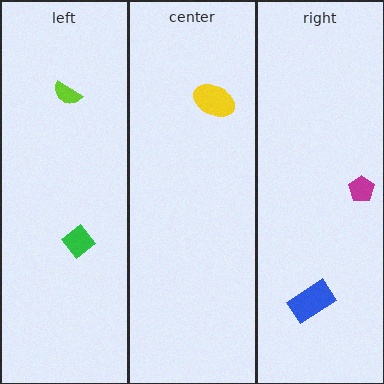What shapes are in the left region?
The lime semicircle, the green diamond.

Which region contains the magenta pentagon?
The right region.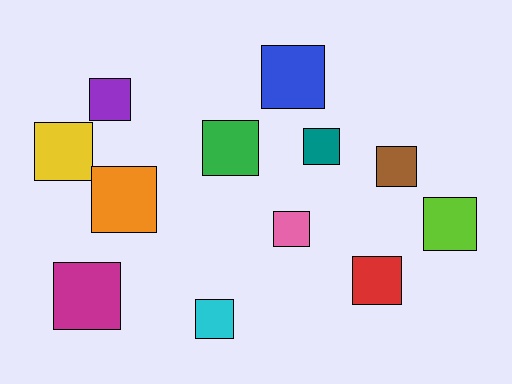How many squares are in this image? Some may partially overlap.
There are 12 squares.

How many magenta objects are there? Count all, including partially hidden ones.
There is 1 magenta object.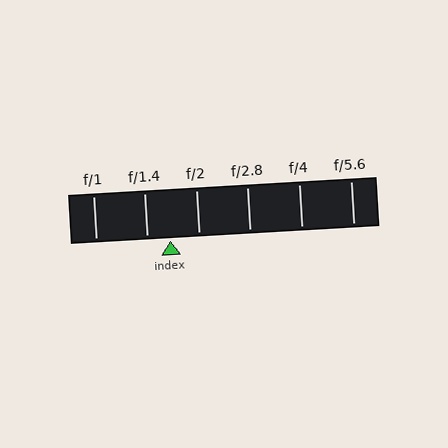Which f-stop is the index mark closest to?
The index mark is closest to f/1.4.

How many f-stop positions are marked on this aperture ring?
There are 6 f-stop positions marked.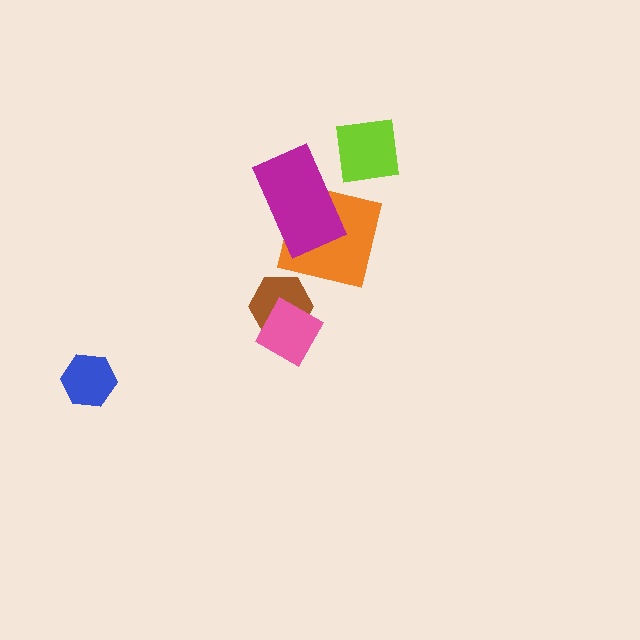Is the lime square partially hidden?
No, no other shape covers it.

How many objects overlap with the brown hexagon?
1 object overlaps with the brown hexagon.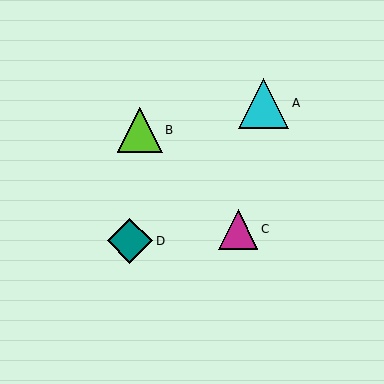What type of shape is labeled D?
Shape D is a teal diamond.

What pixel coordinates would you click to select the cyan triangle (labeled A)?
Click at (264, 104) to select the cyan triangle A.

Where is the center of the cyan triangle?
The center of the cyan triangle is at (264, 104).